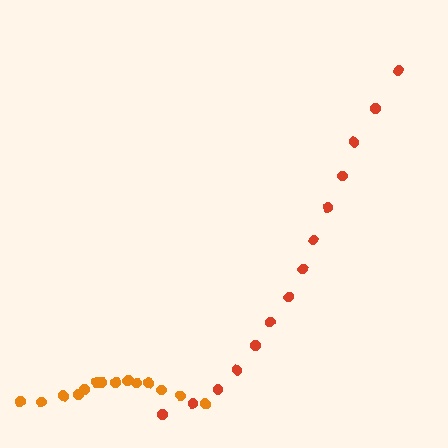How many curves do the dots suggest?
There are 2 distinct paths.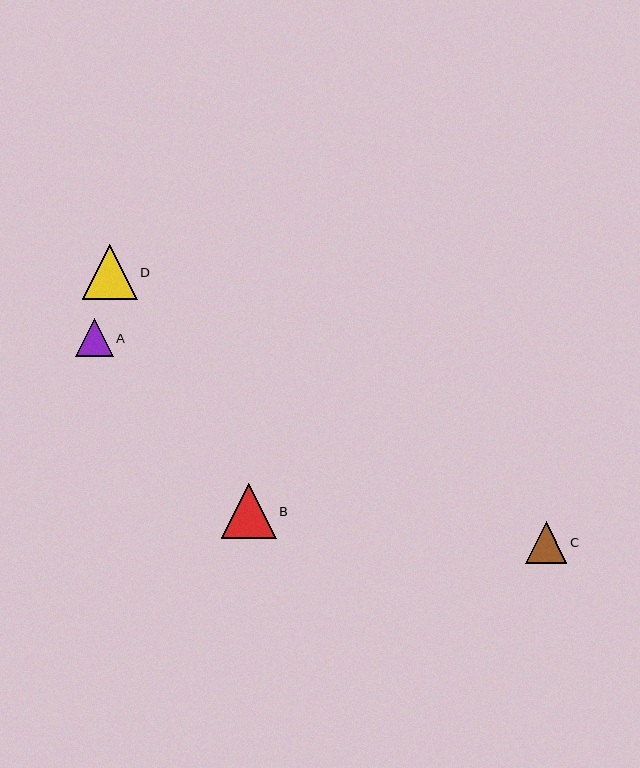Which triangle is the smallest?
Triangle A is the smallest with a size of approximately 38 pixels.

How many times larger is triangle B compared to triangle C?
Triangle B is approximately 1.3 times the size of triangle C.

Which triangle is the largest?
Triangle D is the largest with a size of approximately 55 pixels.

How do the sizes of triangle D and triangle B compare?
Triangle D and triangle B are approximately the same size.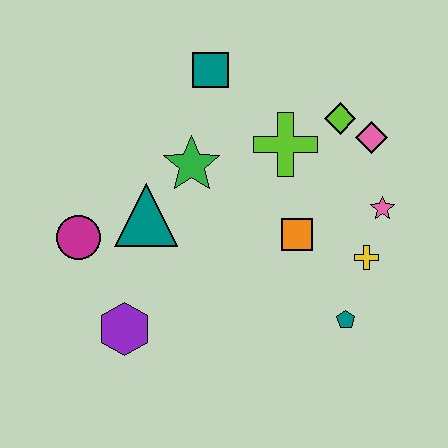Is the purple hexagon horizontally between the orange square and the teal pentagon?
No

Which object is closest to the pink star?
The yellow cross is closest to the pink star.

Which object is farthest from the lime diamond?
The purple hexagon is farthest from the lime diamond.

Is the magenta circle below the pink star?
Yes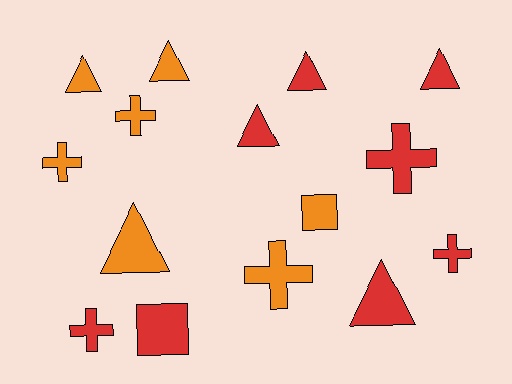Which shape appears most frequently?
Triangle, with 7 objects.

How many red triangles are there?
There are 4 red triangles.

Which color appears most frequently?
Red, with 8 objects.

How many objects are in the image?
There are 15 objects.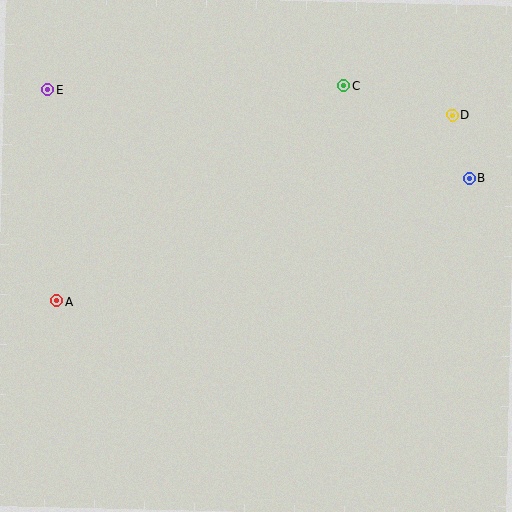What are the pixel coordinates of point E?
Point E is at (48, 90).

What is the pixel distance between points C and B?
The distance between C and B is 156 pixels.